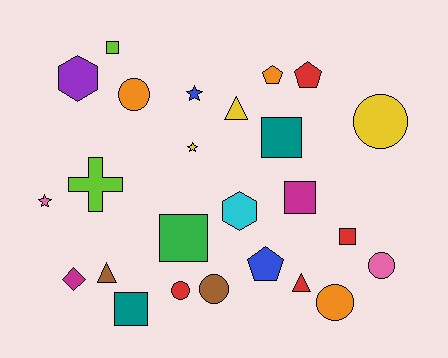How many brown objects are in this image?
There are 2 brown objects.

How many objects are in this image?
There are 25 objects.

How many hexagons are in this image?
There are 2 hexagons.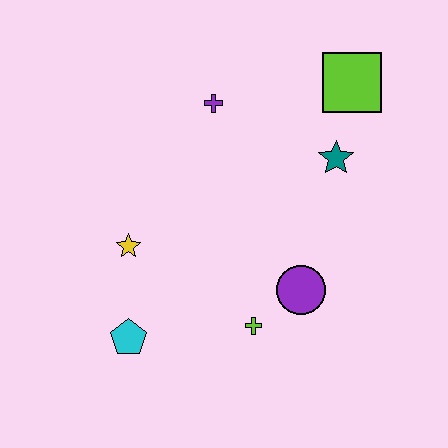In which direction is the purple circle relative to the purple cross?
The purple circle is below the purple cross.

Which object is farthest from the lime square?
The cyan pentagon is farthest from the lime square.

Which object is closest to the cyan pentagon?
The yellow star is closest to the cyan pentagon.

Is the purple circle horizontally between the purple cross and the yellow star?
No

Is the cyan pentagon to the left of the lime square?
Yes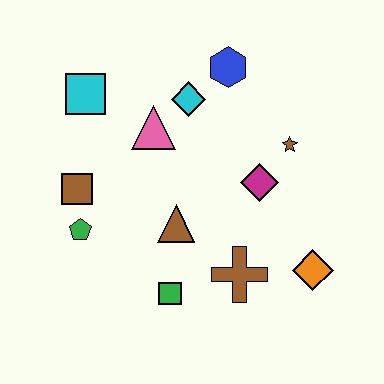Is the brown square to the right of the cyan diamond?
No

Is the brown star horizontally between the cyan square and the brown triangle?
No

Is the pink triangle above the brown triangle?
Yes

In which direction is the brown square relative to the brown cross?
The brown square is to the left of the brown cross.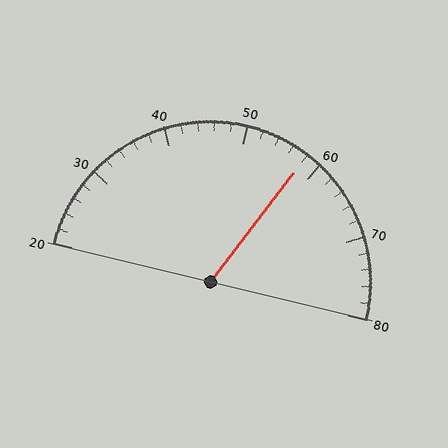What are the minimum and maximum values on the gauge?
The gauge ranges from 20 to 80.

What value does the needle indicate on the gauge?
The needle indicates approximately 58.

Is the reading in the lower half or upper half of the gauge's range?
The reading is in the upper half of the range (20 to 80).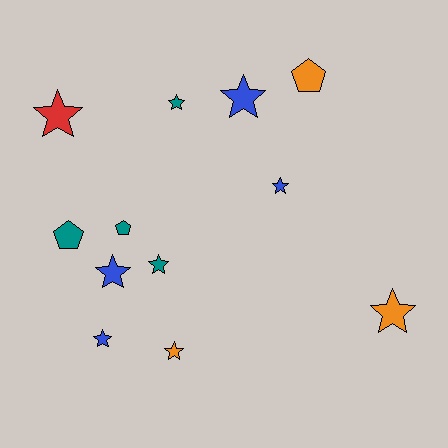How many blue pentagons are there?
There are no blue pentagons.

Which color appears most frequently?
Blue, with 4 objects.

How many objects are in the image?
There are 12 objects.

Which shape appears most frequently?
Star, with 9 objects.